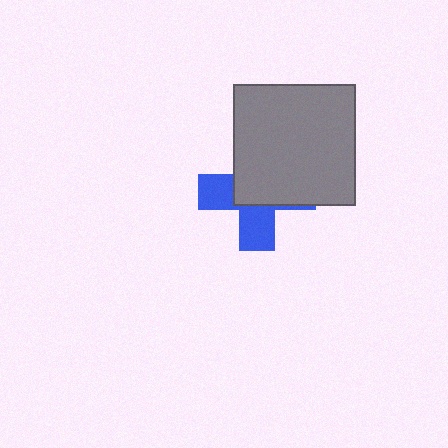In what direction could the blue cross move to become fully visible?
The blue cross could move toward the lower-left. That would shift it out from behind the gray square entirely.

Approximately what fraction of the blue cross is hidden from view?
Roughly 56% of the blue cross is hidden behind the gray square.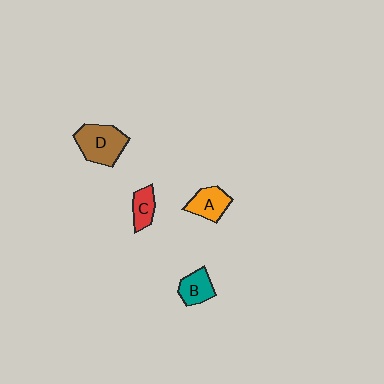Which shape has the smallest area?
Shape C (red).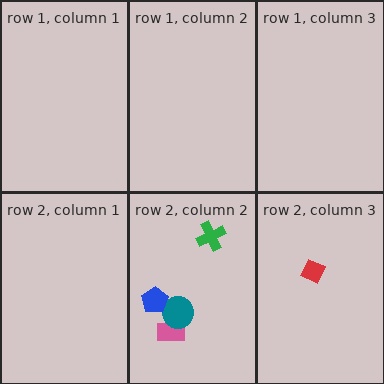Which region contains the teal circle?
The row 2, column 2 region.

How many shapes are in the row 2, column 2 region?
4.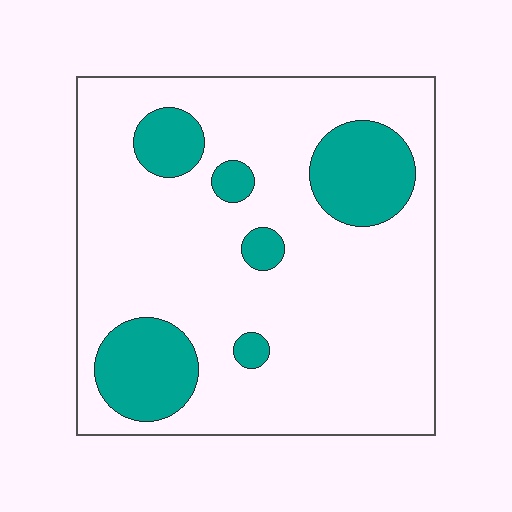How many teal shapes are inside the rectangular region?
6.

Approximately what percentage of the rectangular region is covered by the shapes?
Approximately 20%.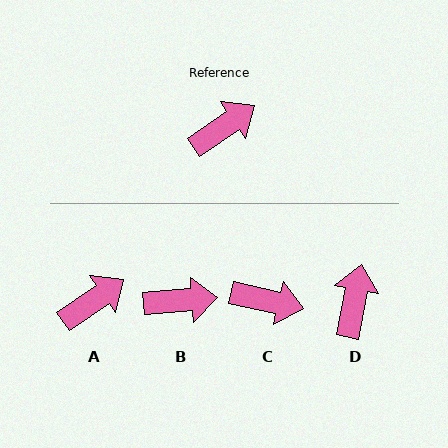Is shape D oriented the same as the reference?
No, it is off by about 44 degrees.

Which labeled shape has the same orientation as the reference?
A.